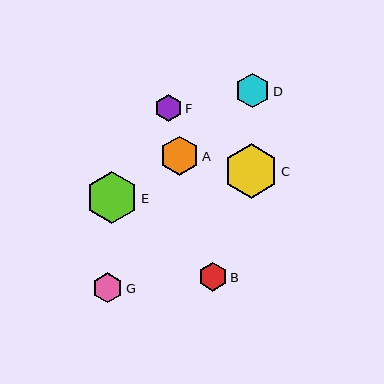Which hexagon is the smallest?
Hexagon F is the smallest with a size of approximately 27 pixels.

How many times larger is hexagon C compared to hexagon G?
Hexagon C is approximately 1.8 times the size of hexagon G.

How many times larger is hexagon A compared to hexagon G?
Hexagon A is approximately 1.3 times the size of hexagon G.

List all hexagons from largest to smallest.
From largest to smallest: C, E, A, D, G, B, F.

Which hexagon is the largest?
Hexagon C is the largest with a size of approximately 55 pixels.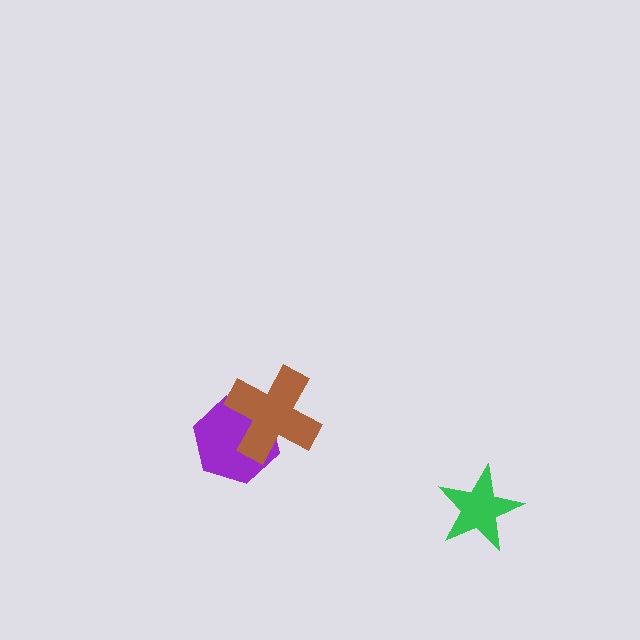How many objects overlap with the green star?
0 objects overlap with the green star.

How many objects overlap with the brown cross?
1 object overlaps with the brown cross.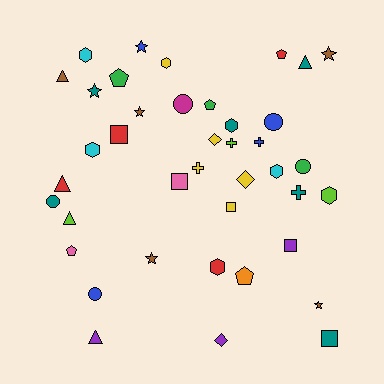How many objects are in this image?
There are 40 objects.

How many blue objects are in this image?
There are 4 blue objects.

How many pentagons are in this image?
There are 5 pentagons.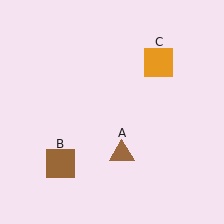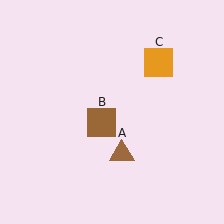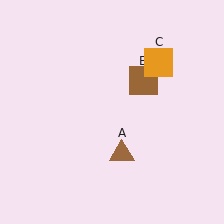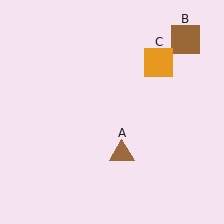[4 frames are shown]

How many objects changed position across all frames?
1 object changed position: brown square (object B).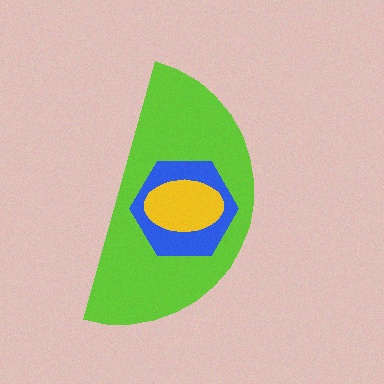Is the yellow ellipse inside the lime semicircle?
Yes.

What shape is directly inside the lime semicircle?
The blue hexagon.